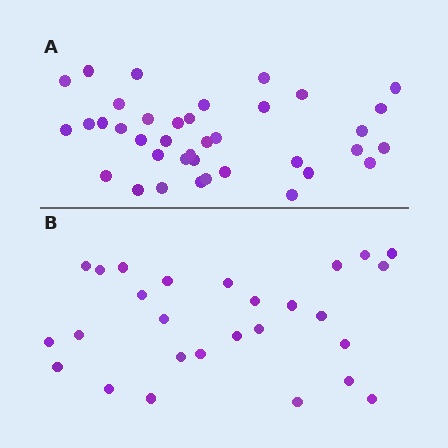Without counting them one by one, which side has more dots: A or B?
Region A (the top region) has more dots.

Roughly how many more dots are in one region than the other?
Region A has roughly 12 or so more dots than region B.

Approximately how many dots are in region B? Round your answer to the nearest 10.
About 30 dots. (The exact count is 27, which rounds to 30.)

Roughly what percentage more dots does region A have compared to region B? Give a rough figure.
About 40% more.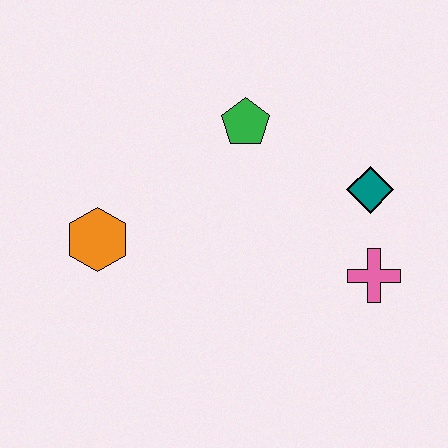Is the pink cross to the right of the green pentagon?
Yes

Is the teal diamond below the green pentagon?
Yes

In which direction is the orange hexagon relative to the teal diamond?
The orange hexagon is to the left of the teal diamond.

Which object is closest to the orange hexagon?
The green pentagon is closest to the orange hexagon.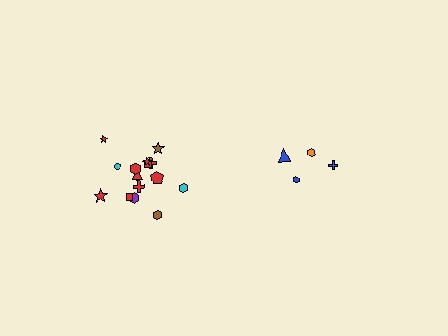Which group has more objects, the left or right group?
The left group.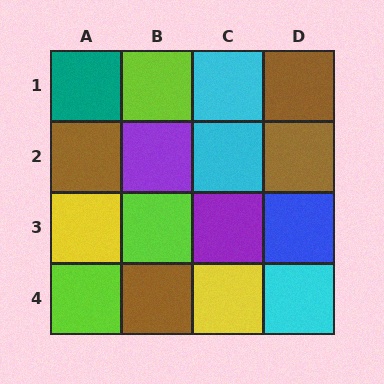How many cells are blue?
1 cell is blue.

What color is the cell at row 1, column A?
Teal.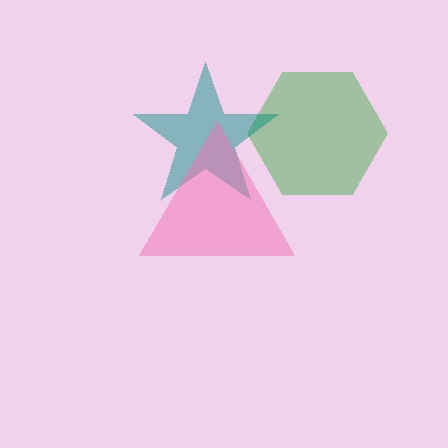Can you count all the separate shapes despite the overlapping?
Yes, there are 3 separate shapes.